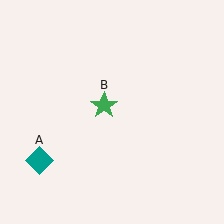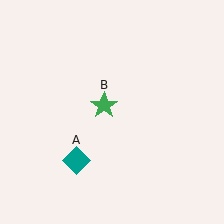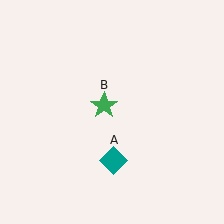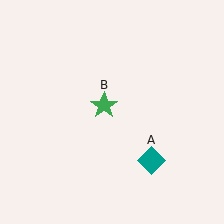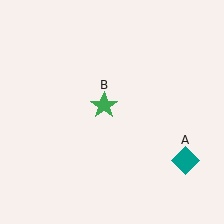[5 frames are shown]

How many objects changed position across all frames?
1 object changed position: teal diamond (object A).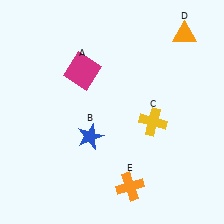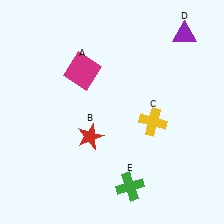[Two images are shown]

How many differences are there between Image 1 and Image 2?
There are 3 differences between the two images.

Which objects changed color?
B changed from blue to red. D changed from orange to purple. E changed from orange to green.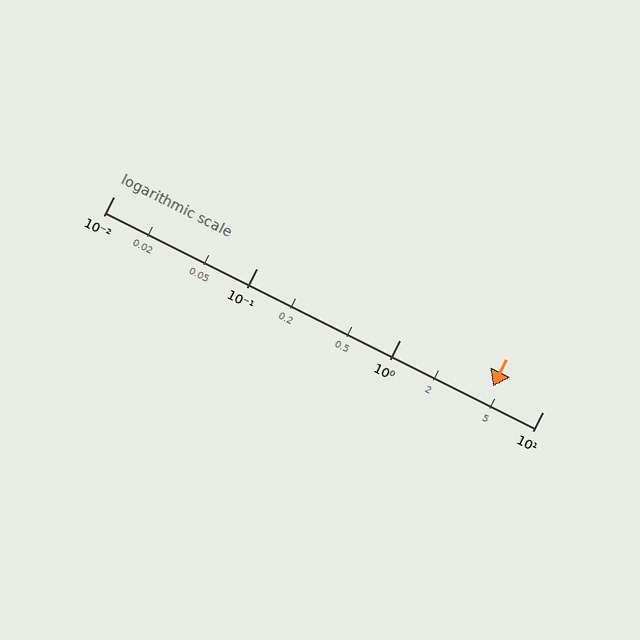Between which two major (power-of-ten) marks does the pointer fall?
The pointer is between 1 and 10.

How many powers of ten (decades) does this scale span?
The scale spans 3 decades, from 0.01 to 10.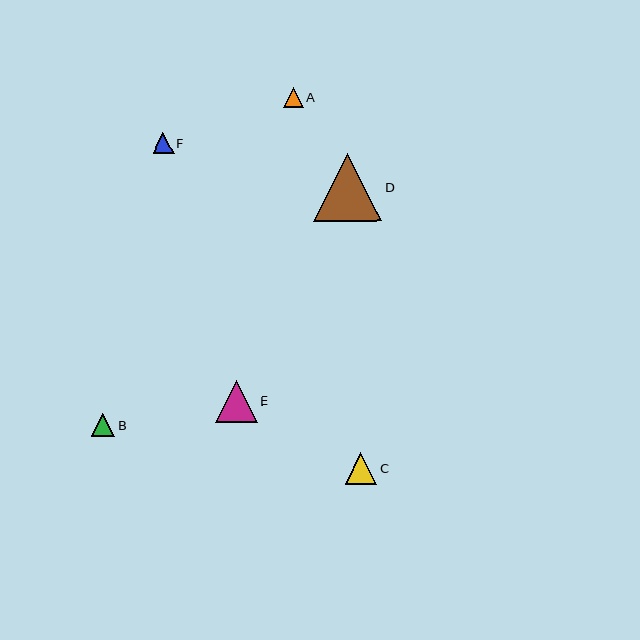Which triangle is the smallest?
Triangle A is the smallest with a size of approximately 20 pixels.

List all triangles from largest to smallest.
From largest to smallest: D, E, C, B, F, A.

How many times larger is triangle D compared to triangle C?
Triangle D is approximately 2.2 times the size of triangle C.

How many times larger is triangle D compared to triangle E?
Triangle D is approximately 1.6 times the size of triangle E.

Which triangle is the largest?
Triangle D is the largest with a size of approximately 68 pixels.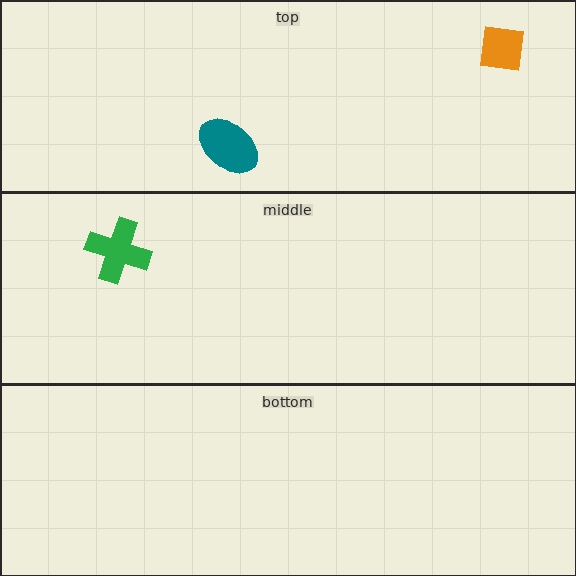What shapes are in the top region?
The teal ellipse, the orange square.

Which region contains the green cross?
The middle region.